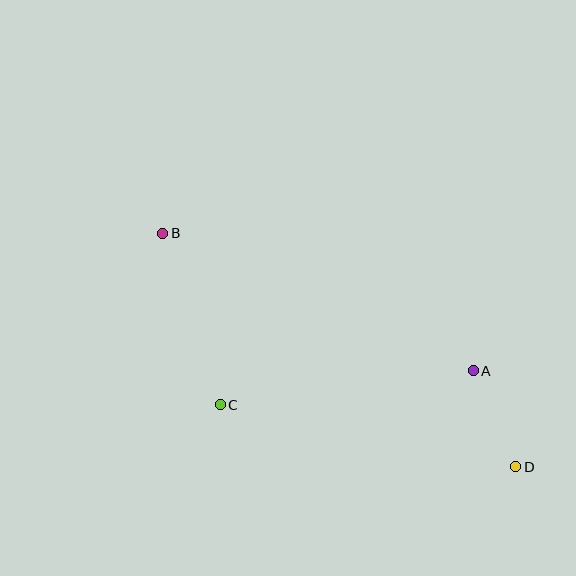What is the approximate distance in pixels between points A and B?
The distance between A and B is approximately 339 pixels.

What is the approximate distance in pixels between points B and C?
The distance between B and C is approximately 181 pixels.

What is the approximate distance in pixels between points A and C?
The distance between A and C is approximately 255 pixels.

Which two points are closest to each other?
Points A and D are closest to each other.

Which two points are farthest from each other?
Points B and D are farthest from each other.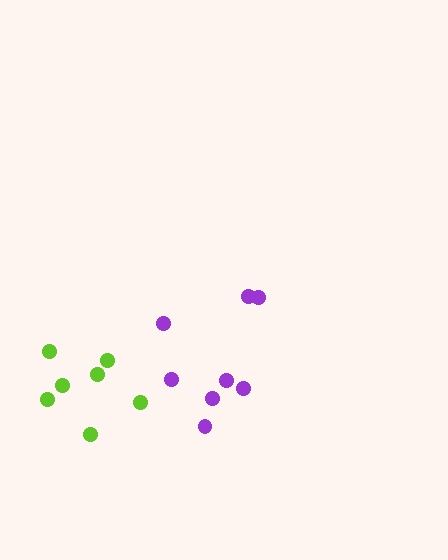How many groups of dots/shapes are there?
There are 2 groups.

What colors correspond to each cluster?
The clusters are colored: purple, lime.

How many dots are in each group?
Group 1: 8 dots, Group 2: 7 dots (15 total).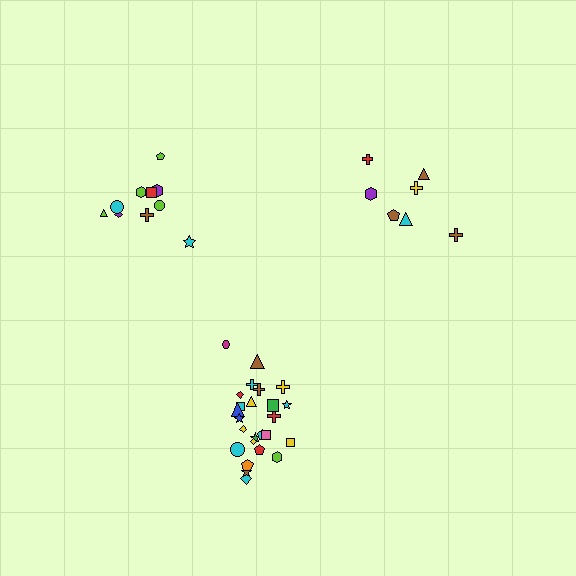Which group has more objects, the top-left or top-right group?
The top-left group.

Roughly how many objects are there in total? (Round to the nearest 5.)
Roughly 40 objects in total.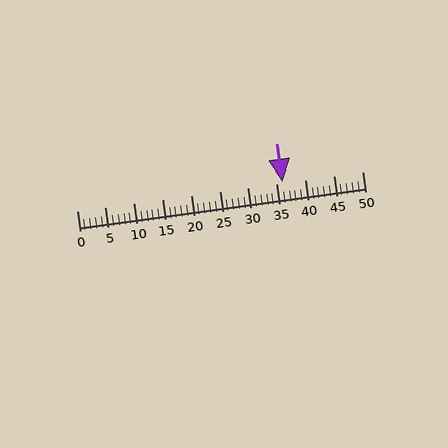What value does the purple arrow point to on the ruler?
The purple arrow points to approximately 36.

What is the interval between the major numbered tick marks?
The major tick marks are spaced 5 units apart.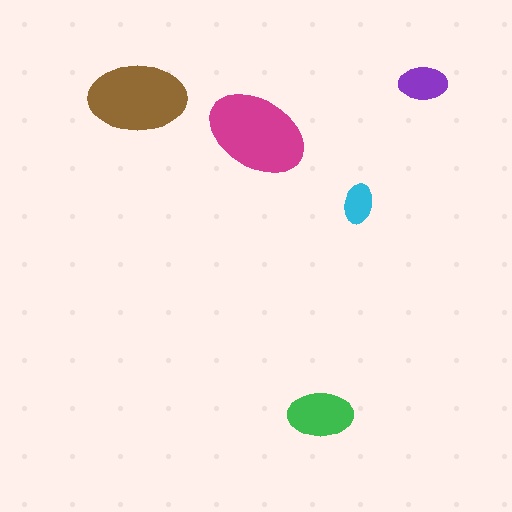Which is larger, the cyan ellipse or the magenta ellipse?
The magenta one.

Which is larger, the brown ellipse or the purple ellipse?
The brown one.